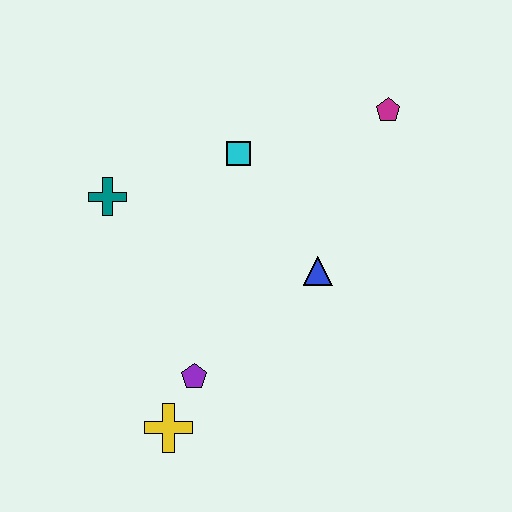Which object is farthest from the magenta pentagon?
The yellow cross is farthest from the magenta pentagon.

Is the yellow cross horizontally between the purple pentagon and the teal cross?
Yes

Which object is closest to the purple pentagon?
The yellow cross is closest to the purple pentagon.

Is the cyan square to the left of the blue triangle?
Yes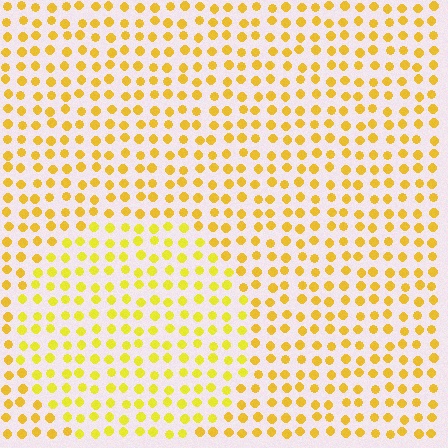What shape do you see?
I see a circle.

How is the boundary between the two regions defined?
The boundary is defined purely by a slight shift in hue (about 16 degrees). Spacing, size, and orientation are identical on both sides.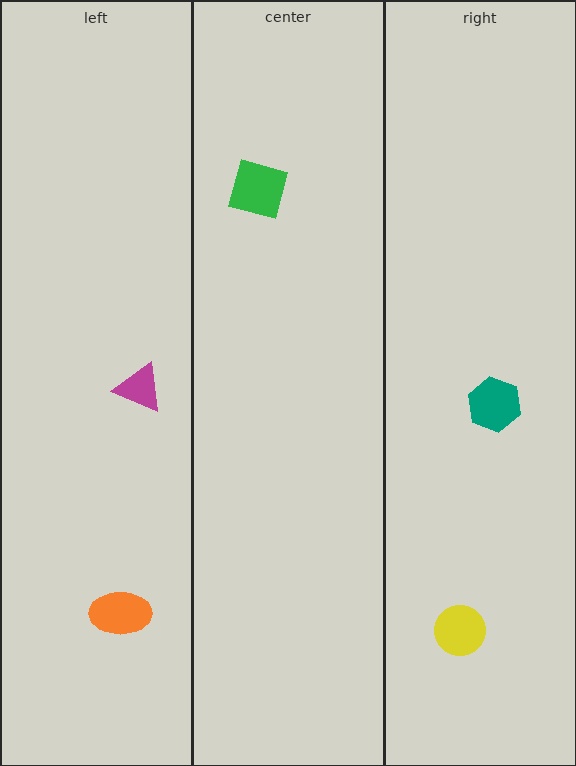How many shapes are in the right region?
2.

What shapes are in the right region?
The yellow circle, the teal hexagon.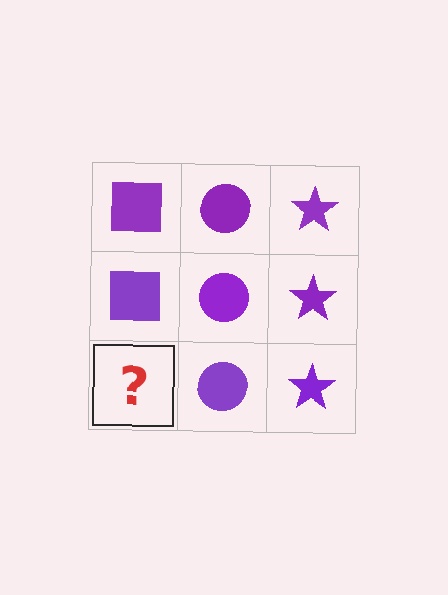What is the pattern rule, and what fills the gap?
The rule is that each column has a consistent shape. The gap should be filled with a purple square.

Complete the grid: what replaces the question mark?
The question mark should be replaced with a purple square.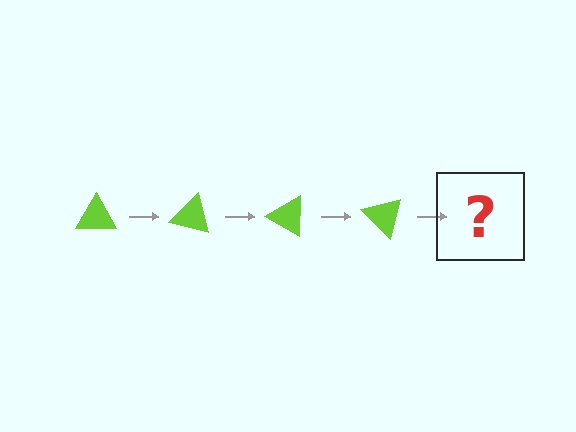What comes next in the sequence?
The next element should be a lime triangle rotated 60 degrees.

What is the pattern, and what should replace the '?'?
The pattern is that the triangle rotates 15 degrees each step. The '?' should be a lime triangle rotated 60 degrees.